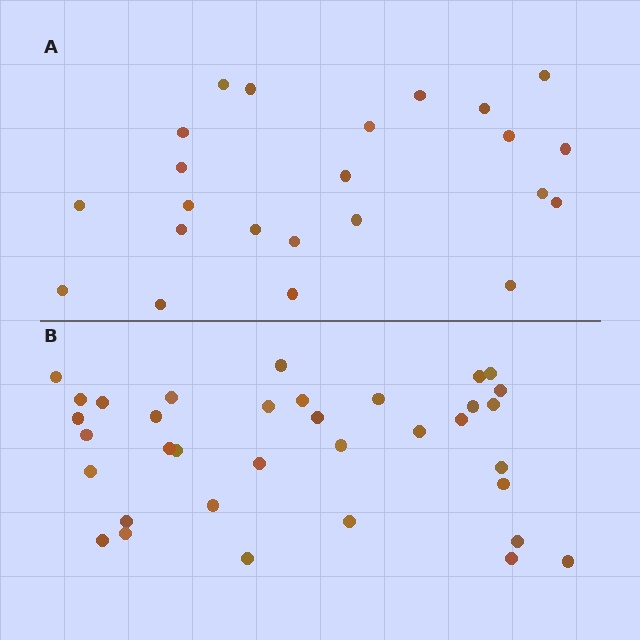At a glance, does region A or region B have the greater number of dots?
Region B (the bottom region) has more dots.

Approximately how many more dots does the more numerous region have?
Region B has roughly 12 or so more dots than region A.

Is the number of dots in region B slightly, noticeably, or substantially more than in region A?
Region B has substantially more. The ratio is roughly 1.5 to 1.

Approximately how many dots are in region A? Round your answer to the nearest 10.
About 20 dots. (The exact count is 23, which rounds to 20.)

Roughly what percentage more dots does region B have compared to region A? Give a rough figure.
About 50% more.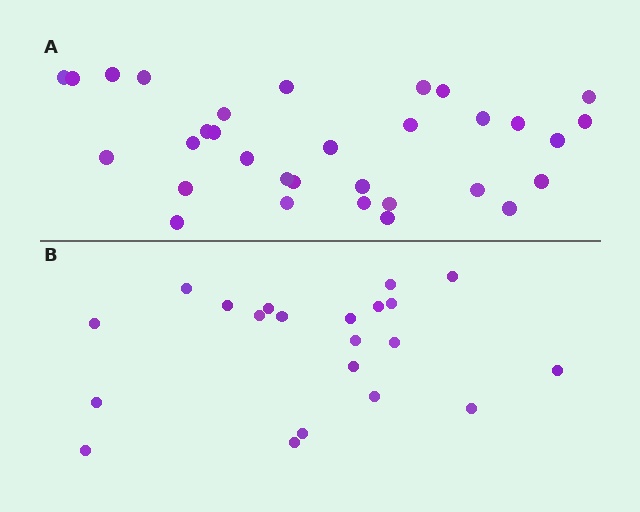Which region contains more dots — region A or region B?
Region A (the top region) has more dots.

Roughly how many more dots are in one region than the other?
Region A has roughly 12 or so more dots than region B.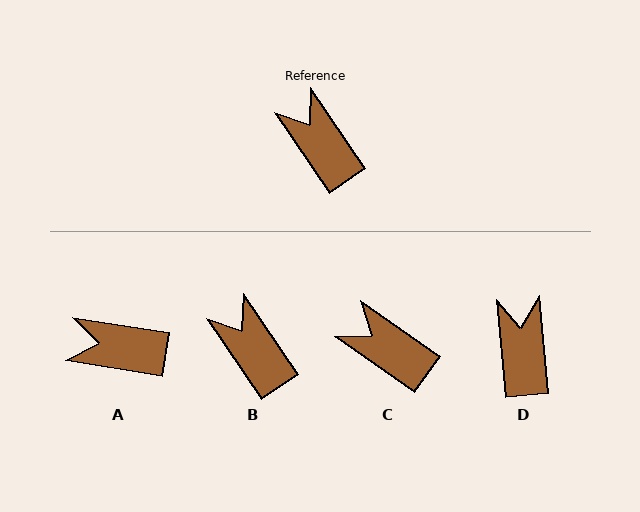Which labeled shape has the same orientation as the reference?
B.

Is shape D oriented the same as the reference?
No, it is off by about 29 degrees.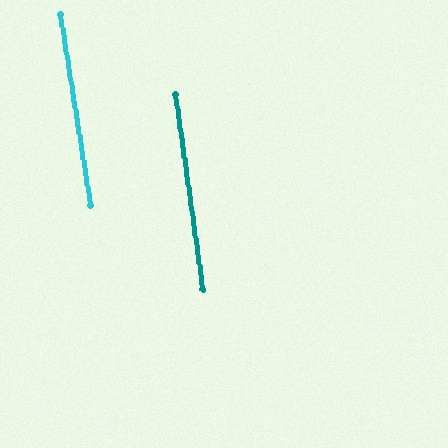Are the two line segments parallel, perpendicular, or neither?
Parallel — their directions differ by only 0.7°.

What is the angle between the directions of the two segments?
Approximately 1 degree.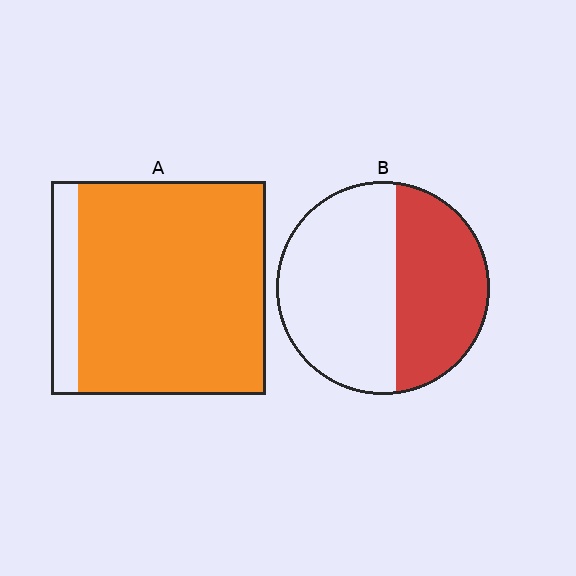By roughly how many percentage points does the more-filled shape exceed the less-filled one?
By roughly 45 percentage points (A over B).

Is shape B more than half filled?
No.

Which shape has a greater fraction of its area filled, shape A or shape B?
Shape A.